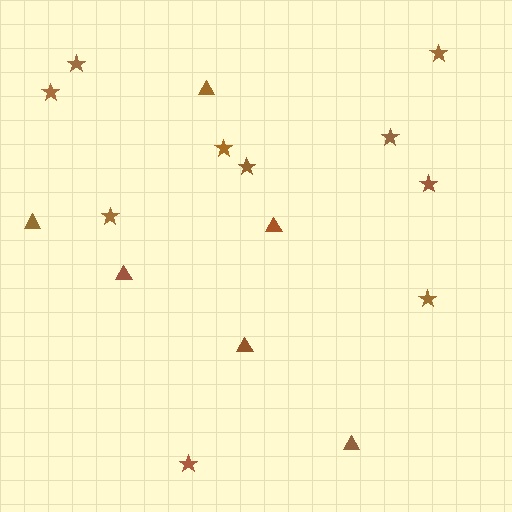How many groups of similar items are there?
There are 2 groups: one group of triangles (6) and one group of stars (10).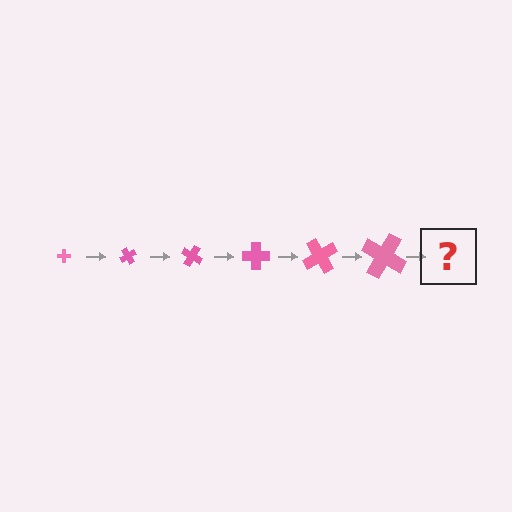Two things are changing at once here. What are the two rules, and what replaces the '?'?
The two rules are that the cross grows larger each step and it rotates 60 degrees each step. The '?' should be a cross, larger than the previous one and rotated 360 degrees from the start.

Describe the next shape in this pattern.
It should be a cross, larger than the previous one and rotated 360 degrees from the start.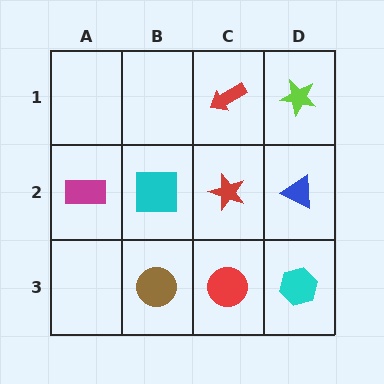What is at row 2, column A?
A magenta rectangle.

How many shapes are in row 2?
4 shapes.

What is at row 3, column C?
A red circle.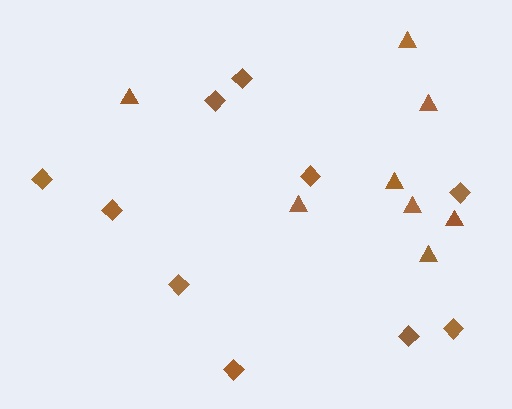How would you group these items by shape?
There are 2 groups: one group of diamonds (10) and one group of triangles (8).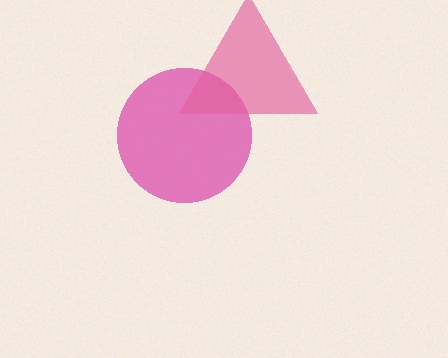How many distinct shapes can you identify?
There are 2 distinct shapes: a magenta circle, a pink triangle.